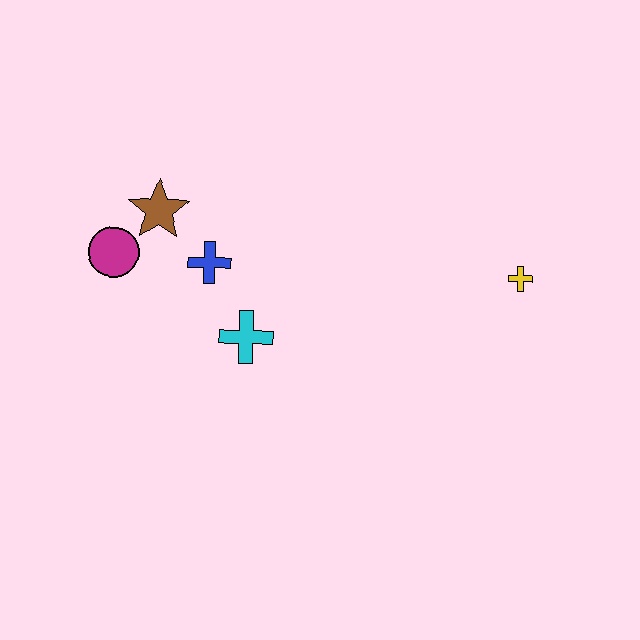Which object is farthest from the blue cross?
The yellow cross is farthest from the blue cross.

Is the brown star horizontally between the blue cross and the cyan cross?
No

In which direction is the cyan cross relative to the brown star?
The cyan cross is below the brown star.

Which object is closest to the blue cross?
The brown star is closest to the blue cross.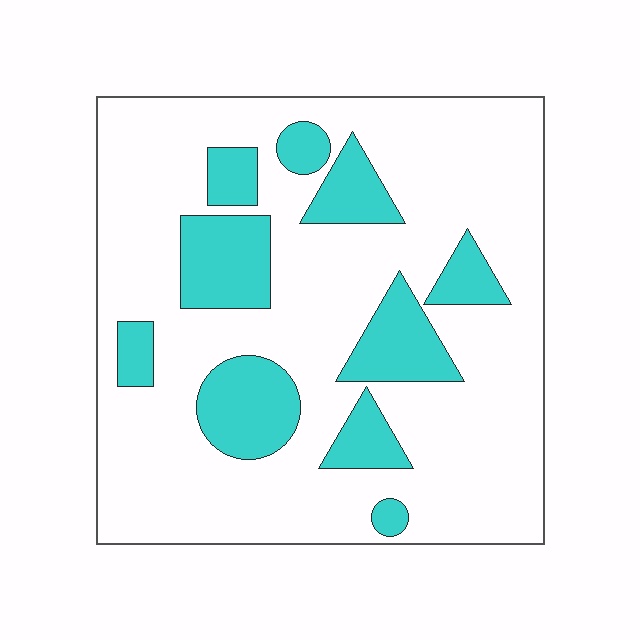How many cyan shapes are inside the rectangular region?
10.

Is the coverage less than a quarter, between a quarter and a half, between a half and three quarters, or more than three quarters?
Less than a quarter.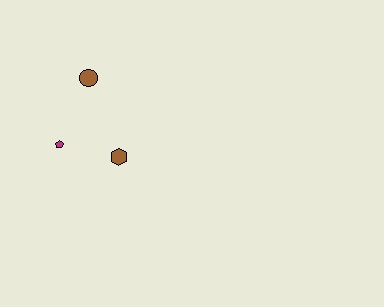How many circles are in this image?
There is 1 circle.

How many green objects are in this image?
There are no green objects.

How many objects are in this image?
There are 3 objects.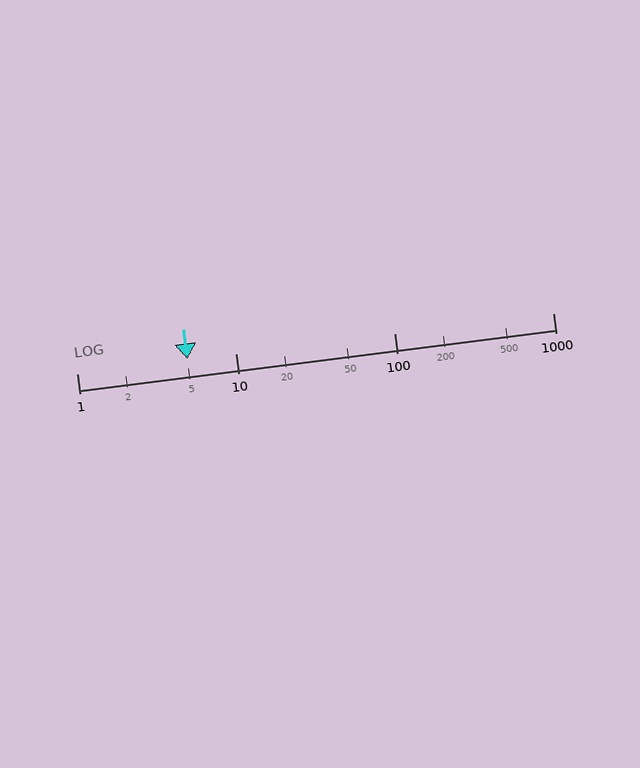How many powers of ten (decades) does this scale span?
The scale spans 3 decades, from 1 to 1000.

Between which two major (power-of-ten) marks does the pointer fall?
The pointer is between 1 and 10.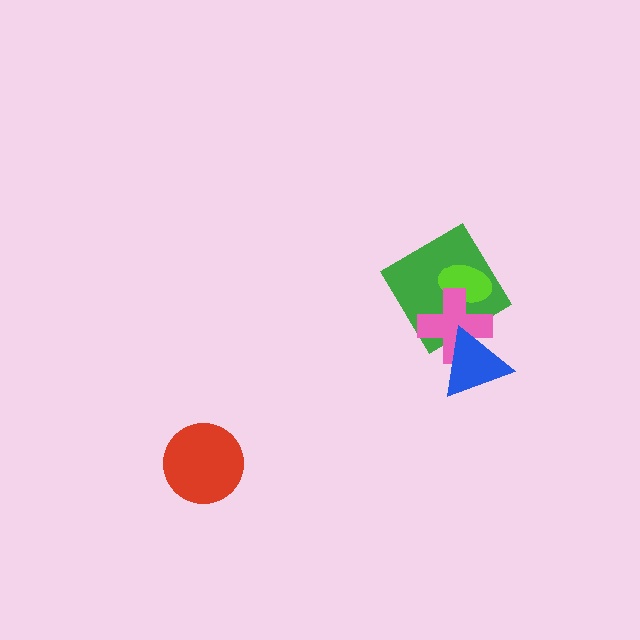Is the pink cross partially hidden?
Yes, it is partially covered by another shape.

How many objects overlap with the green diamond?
2 objects overlap with the green diamond.